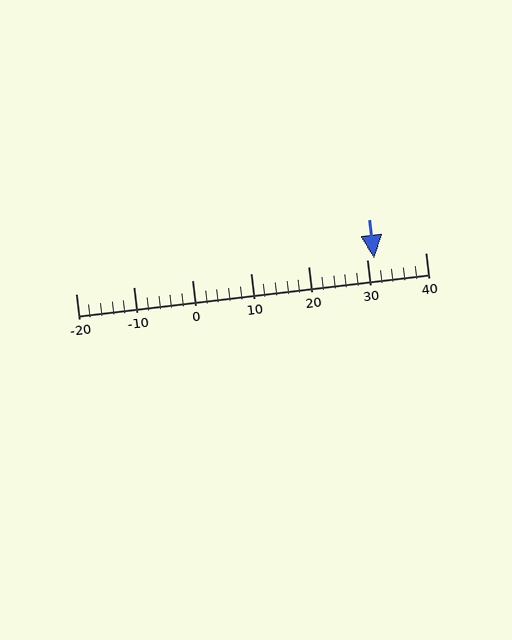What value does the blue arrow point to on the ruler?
The blue arrow points to approximately 31.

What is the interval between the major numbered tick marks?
The major tick marks are spaced 10 units apart.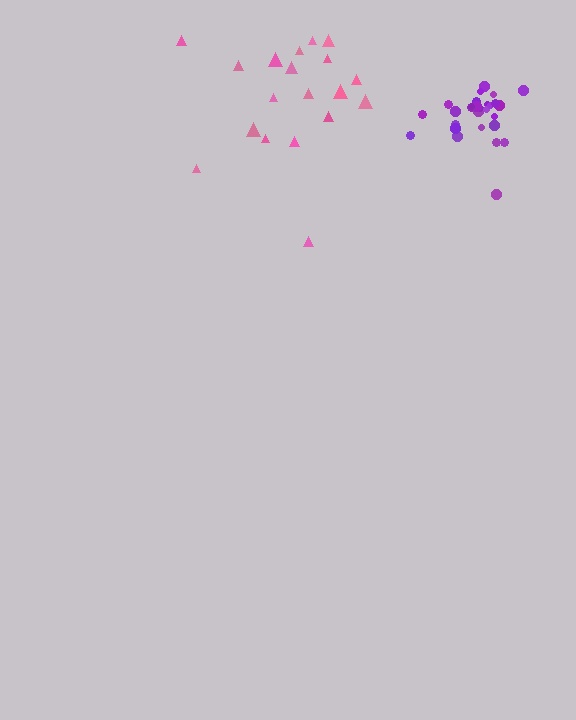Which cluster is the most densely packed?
Purple.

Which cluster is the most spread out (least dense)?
Pink.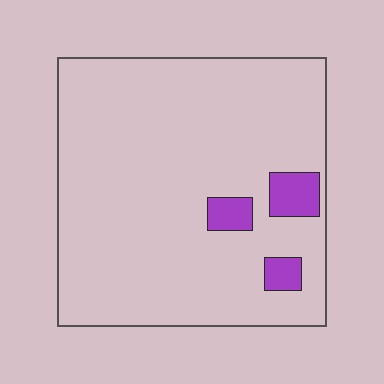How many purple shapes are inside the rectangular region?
3.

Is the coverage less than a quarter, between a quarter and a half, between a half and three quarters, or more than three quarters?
Less than a quarter.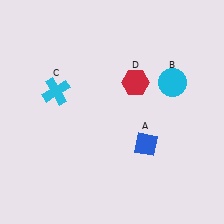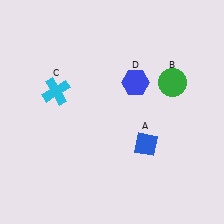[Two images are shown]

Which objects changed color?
B changed from cyan to green. D changed from red to blue.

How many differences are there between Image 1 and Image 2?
There are 2 differences between the two images.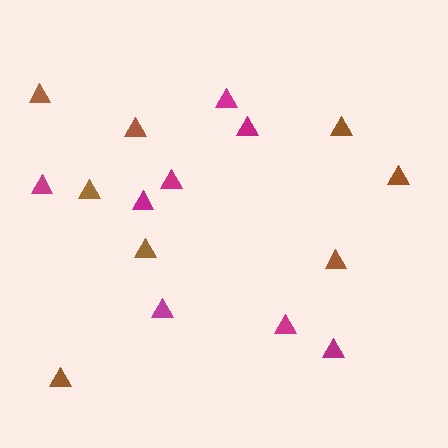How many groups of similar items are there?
There are 2 groups: one group of brown triangles (8) and one group of magenta triangles (8).